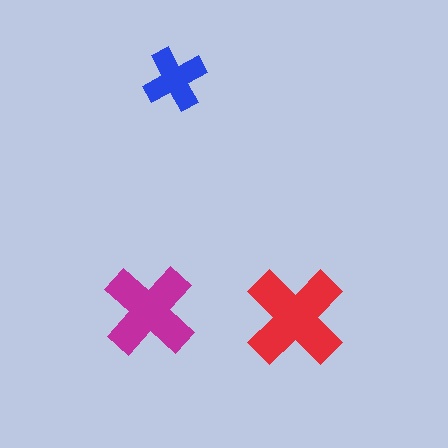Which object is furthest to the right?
The red cross is rightmost.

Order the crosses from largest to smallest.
the red one, the magenta one, the blue one.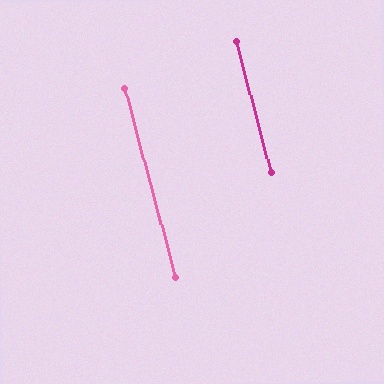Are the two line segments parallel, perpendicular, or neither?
Parallel — their directions differ by only 0.1°.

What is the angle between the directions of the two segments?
Approximately 0 degrees.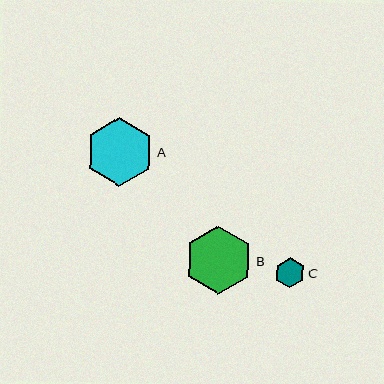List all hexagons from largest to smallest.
From largest to smallest: A, B, C.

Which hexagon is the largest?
Hexagon A is the largest with a size of approximately 68 pixels.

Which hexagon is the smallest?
Hexagon C is the smallest with a size of approximately 30 pixels.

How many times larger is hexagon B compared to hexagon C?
Hexagon B is approximately 2.2 times the size of hexagon C.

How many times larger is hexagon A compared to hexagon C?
Hexagon A is approximately 2.2 times the size of hexagon C.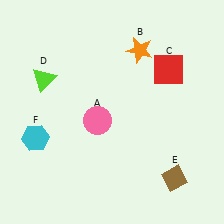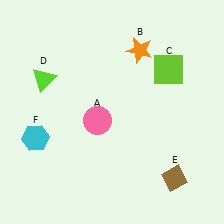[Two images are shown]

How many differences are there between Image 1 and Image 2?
There is 1 difference between the two images.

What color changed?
The square (C) changed from red in Image 1 to lime in Image 2.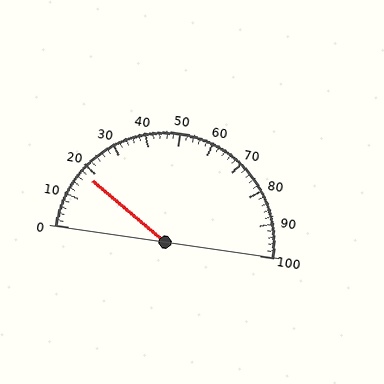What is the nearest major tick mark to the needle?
The nearest major tick mark is 20.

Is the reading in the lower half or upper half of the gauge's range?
The reading is in the lower half of the range (0 to 100).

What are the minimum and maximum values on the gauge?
The gauge ranges from 0 to 100.